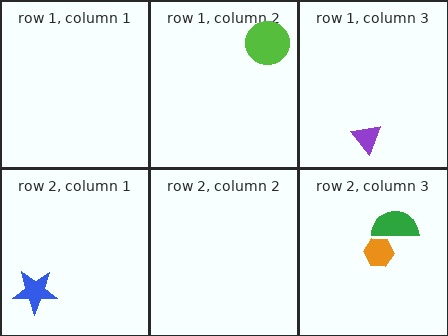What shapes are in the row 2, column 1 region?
The blue star.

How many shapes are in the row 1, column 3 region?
1.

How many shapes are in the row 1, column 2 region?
1.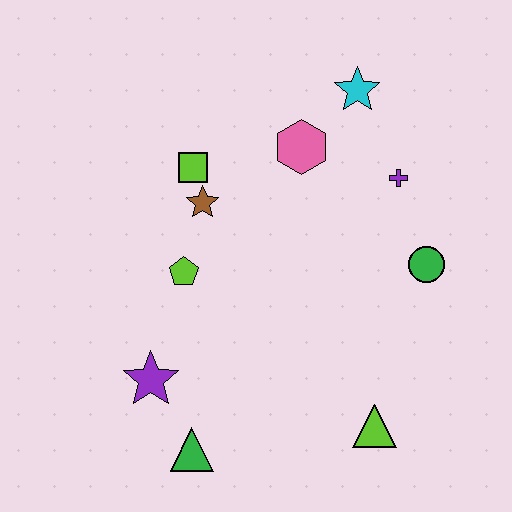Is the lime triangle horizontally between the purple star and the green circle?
Yes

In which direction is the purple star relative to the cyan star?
The purple star is below the cyan star.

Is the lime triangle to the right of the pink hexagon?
Yes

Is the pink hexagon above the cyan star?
No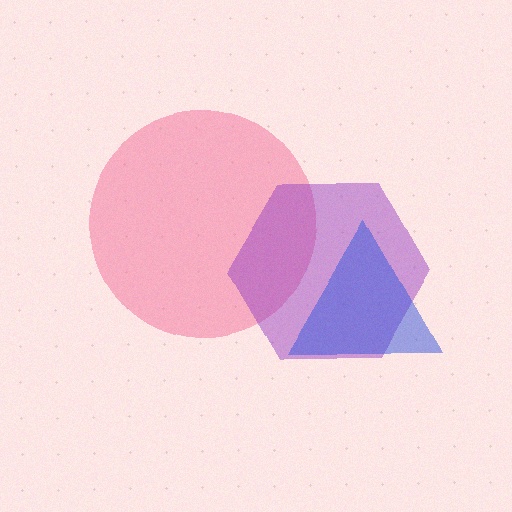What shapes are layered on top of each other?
The layered shapes are: a pink circle, a purple hexagon, a blue triangle.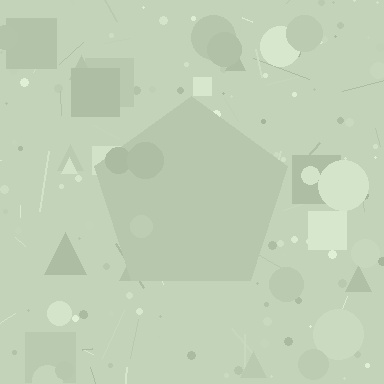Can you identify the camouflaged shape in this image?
The camouflaged shape is a pentagon.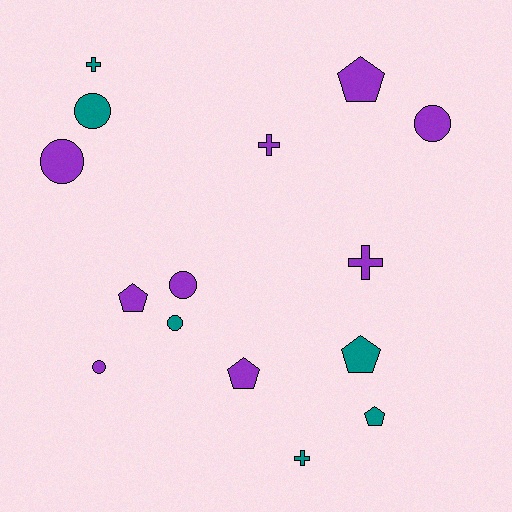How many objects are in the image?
There are 15 objects.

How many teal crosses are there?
There are 2 teal crosses.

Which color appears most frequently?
Purple, with 9 objects.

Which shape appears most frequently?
Circle, with 6 objects.